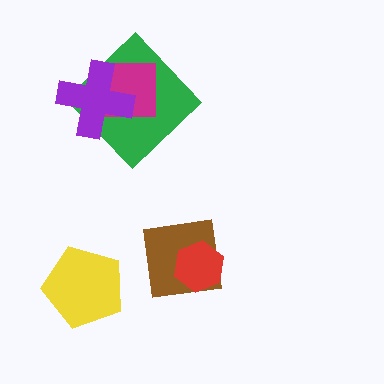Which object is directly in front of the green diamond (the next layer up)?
The magenta square is directly in front of the green diamond.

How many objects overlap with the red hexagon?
1 object overlaps with the red hexagon.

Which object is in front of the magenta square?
The purple cross is in front of the magenta square.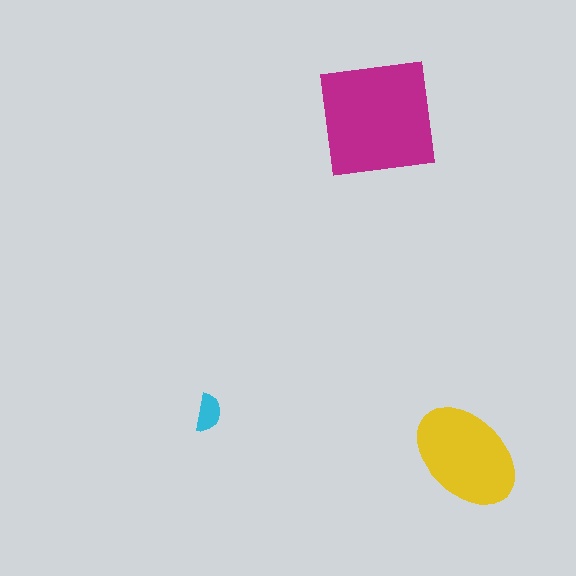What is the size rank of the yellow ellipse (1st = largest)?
2nd.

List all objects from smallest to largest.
The cyan semicircle, the yellow ellipse, the magenta square.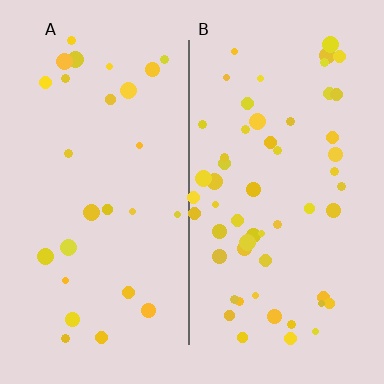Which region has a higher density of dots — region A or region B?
B (the right).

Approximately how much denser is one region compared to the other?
Approximately 2.0× — region B over region A.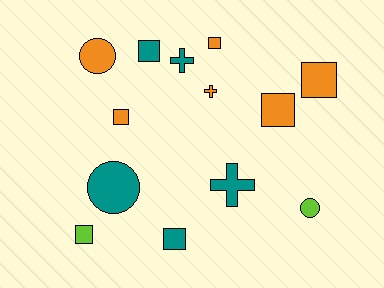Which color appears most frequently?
Orange, with 6 objects.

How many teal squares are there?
There are 2 teal squares.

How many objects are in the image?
There are 13 objects.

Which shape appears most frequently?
Square, with 7 objects.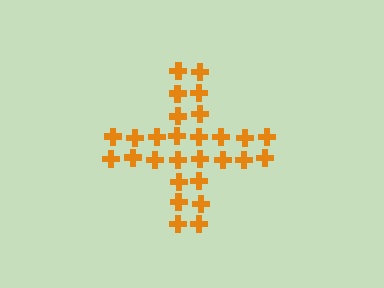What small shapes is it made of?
It is made of small crosses.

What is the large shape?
The large shape is a cross.